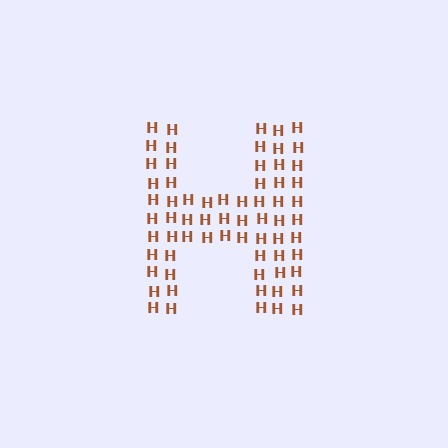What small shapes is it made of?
It is made of small letter H's.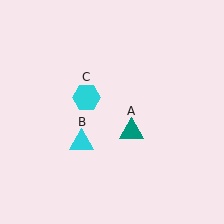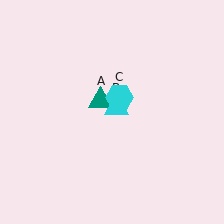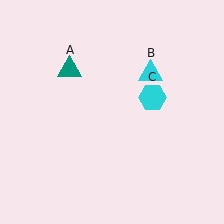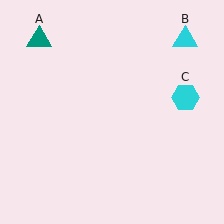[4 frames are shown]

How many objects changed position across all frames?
3 objects changed position: teal triangle (object A), cyan triangle (object B), cyan hexagon (object C).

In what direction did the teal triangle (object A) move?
The teal triangle (object A) moved up and to the left.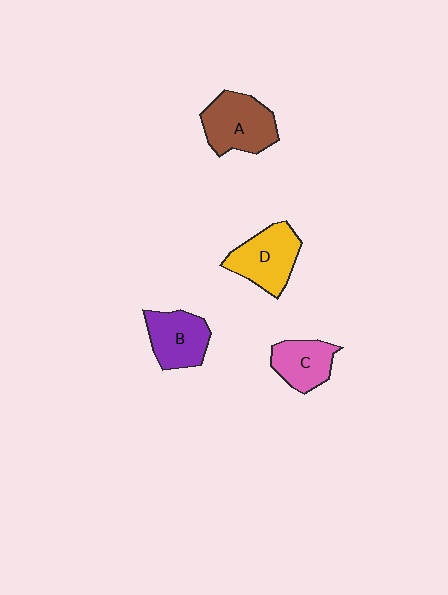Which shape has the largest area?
Shape A (brown).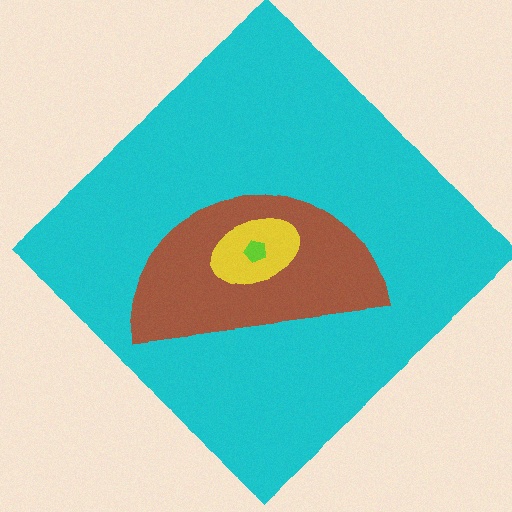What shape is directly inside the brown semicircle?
The yellow ellipse.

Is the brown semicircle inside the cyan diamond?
Yes.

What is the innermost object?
The lime pentagon.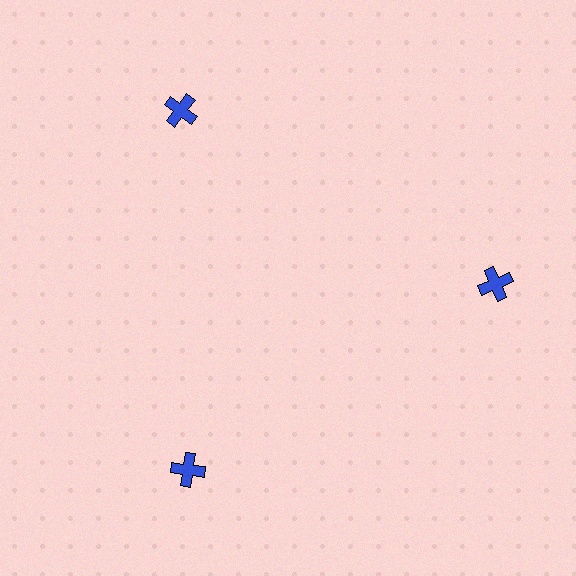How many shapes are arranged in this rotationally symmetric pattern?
There are 3 shapes, arranged in 3 groups of 1.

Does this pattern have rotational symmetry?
Yes, this pattern has 3-fold rotational symmetry. It looks the same after rotating 120 degrees around the center.